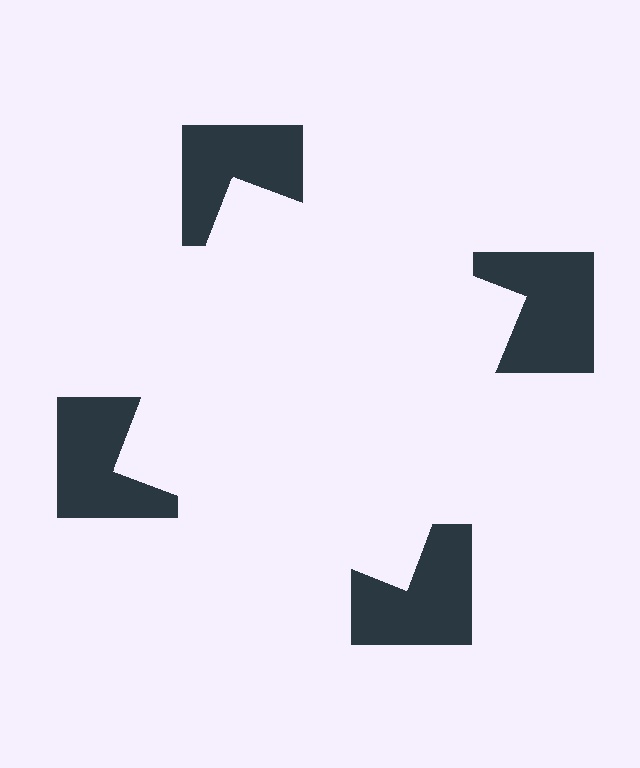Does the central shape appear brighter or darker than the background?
It typically appears slightly brighter than the background, even though no actual brightness change is drawn.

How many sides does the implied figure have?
4 sides.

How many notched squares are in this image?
There are 4 — one at each vertex of the illusory square.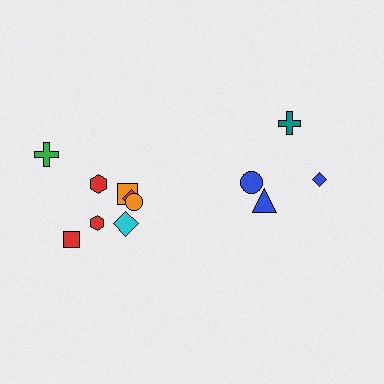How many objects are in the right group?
There are 4 objects.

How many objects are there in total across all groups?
There are 12 objects.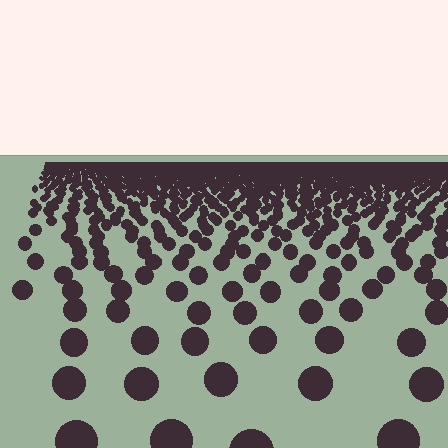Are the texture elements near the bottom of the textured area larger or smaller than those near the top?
Larger. Near the bottom, elements are closer to the viewer and appear at a bigger on-screen size.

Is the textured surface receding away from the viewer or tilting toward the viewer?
The surface is receding away from the viewer. Texture elements get smaller and denser toward the top.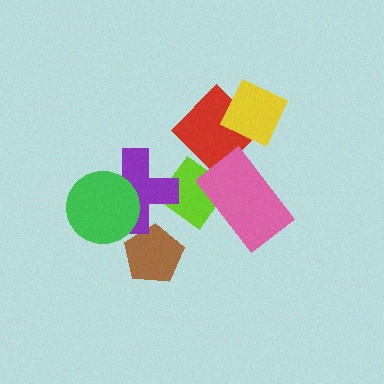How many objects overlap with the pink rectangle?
2 objects overlap with the pink rectangle.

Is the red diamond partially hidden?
Yes, it is partially covered by another shape.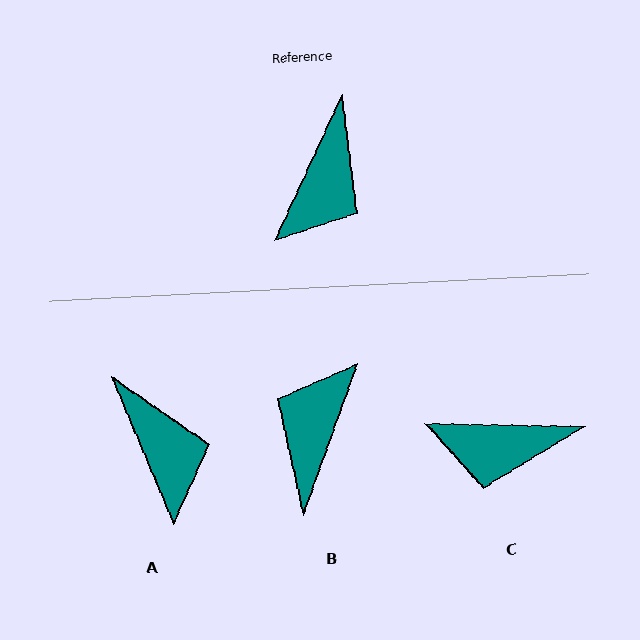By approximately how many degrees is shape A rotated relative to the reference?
Approximately 48 degrees counter-clockwise.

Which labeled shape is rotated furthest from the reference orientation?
B, about 175 degrees away.